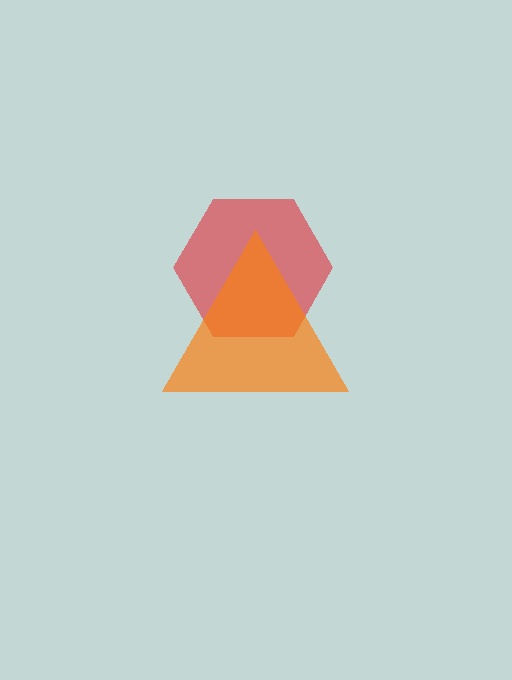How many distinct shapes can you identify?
There are 2 distinct shapes: a red hexagon, an orange triangle.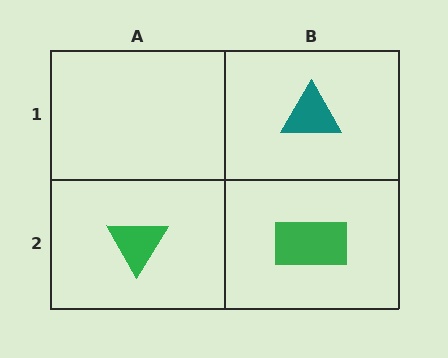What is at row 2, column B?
A green rectangle.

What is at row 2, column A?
A green triangle.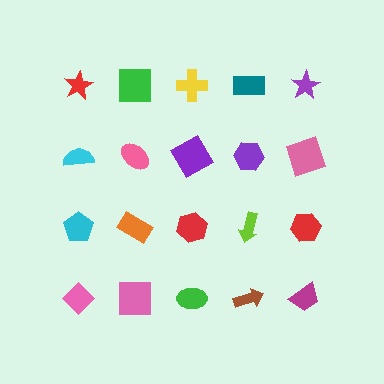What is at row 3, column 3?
A red hexagon.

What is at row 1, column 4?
A teal rectangle.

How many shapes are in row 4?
5 shapes.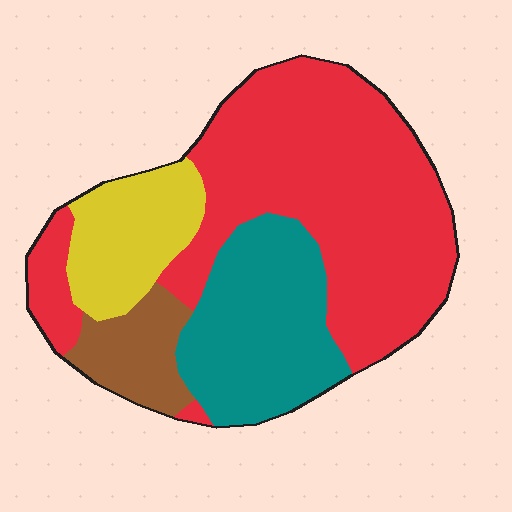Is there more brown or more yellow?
Yellow.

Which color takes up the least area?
Brown, at roughly 10%.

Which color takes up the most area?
Red, at roughly 55%.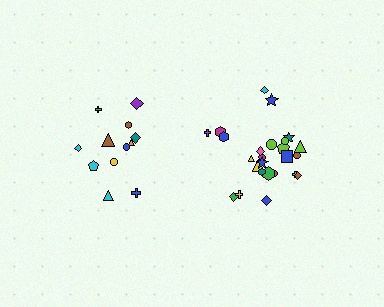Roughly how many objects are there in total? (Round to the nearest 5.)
Roughly 35 objects in total.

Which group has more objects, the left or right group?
The right group.